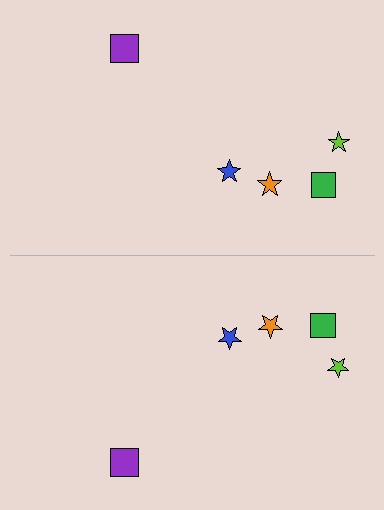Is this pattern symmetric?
Yes, this pattern has bilateral (reflection) symmetry.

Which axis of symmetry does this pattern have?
The pattern has a horizontal axis of symmetry running through the center of the image.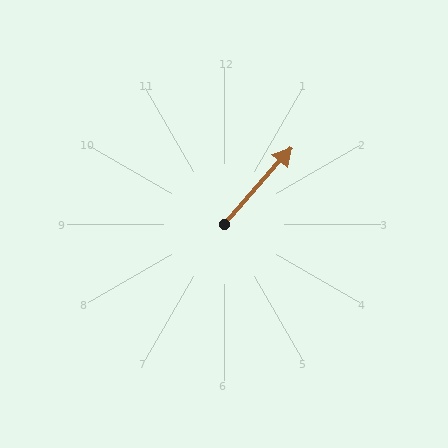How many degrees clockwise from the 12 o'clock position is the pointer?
Approximately 41 degrees.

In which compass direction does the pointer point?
Northeast.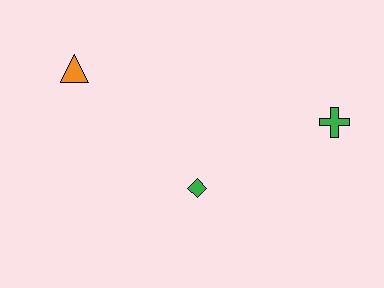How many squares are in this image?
There are no squares.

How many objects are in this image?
There are 3 objects.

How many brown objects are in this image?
There are no brown objects.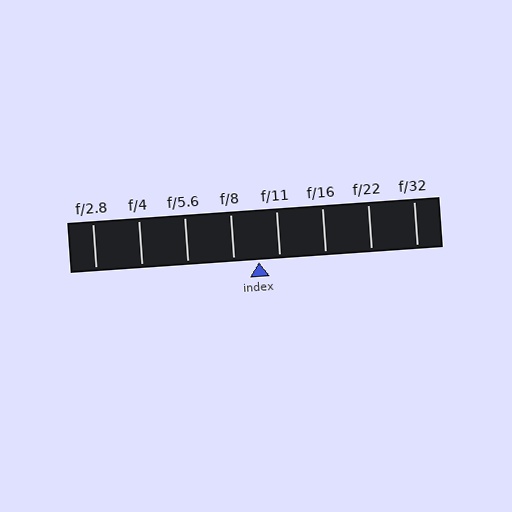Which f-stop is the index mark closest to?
The index mark is closest to f/11.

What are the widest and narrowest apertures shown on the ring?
The widest aperture shown is f/2.8 and the narrowest is f/32.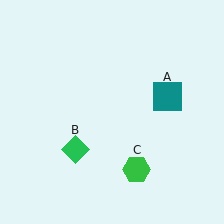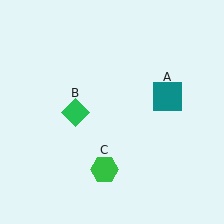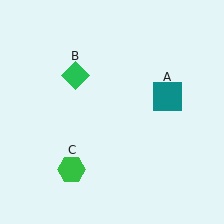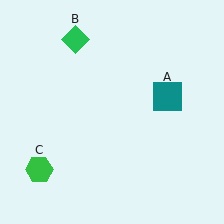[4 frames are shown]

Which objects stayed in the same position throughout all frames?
Teal square (object A) remained stationary.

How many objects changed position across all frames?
2 objects changed position: green diamond (object B), green hexagon (object C).